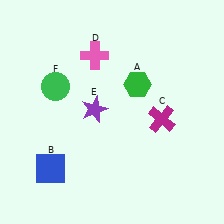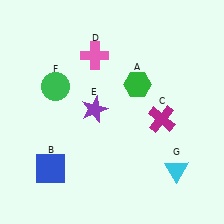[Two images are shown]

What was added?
A cyan triangle (G) was added in Image 2.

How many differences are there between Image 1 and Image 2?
There is 1 difference between the two images.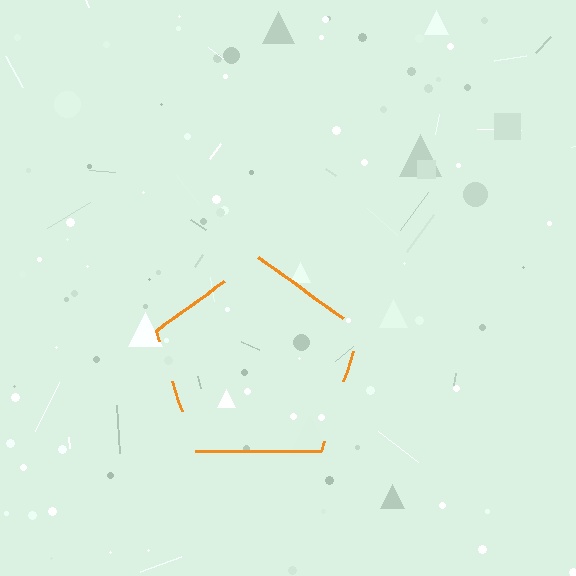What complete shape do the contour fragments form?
The contour fragments form a pentagon.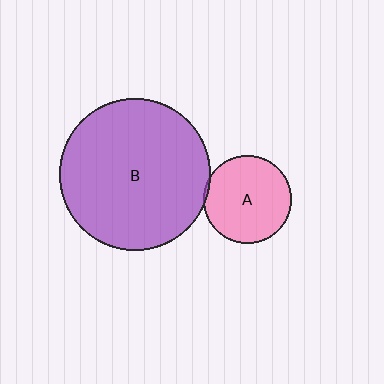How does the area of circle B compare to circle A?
Approximately 2.9 times.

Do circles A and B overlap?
Yes.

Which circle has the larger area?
Circle B (purple).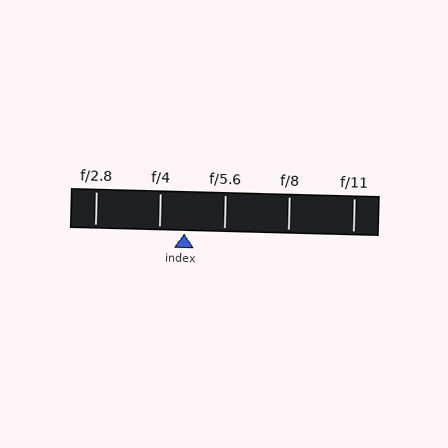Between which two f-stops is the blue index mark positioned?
The index mark is between f/4 and f/5.6.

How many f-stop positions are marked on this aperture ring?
There are 5 f-stop positions marked.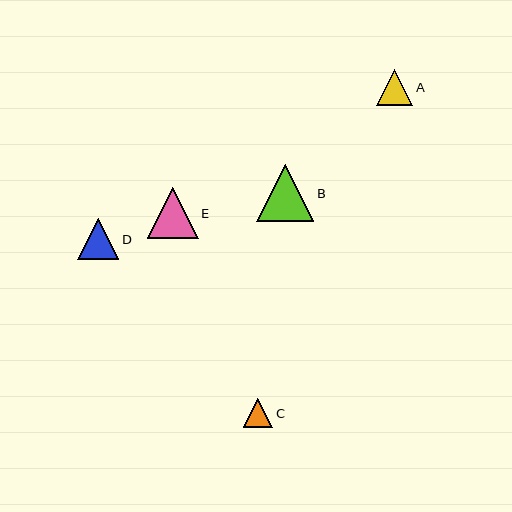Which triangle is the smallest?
Triangle C is the smallest with a size of approximately 29 pixels.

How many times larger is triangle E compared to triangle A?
Triangle E is approximately 1.4 times the size of triangle A.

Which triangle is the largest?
Triangle B is the largest with a size of approximately 57 pixels.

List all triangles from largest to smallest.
From largest to smallest: B, E, D, A, C.